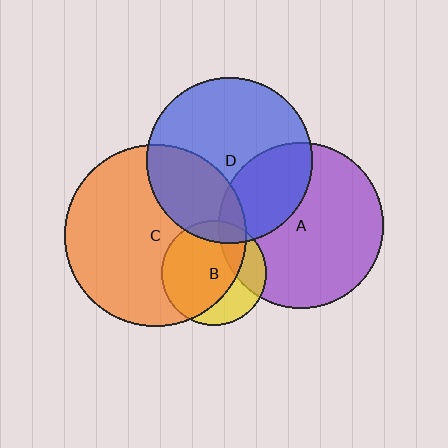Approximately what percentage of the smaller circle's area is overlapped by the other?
Approximately 10%.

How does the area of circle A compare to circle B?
Approximately 2.5 times.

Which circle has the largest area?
Circle C (orange).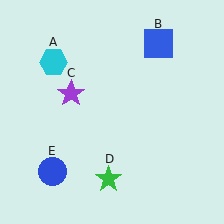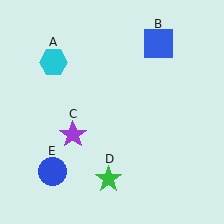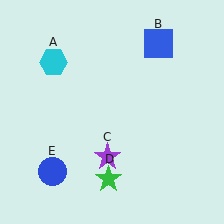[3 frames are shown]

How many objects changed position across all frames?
1 object changed position: purple star (object C).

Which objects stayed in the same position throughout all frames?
Cyan hexagon (object A) and blue square (object B) and green star (object D) and blue circle (object E) remained stationary.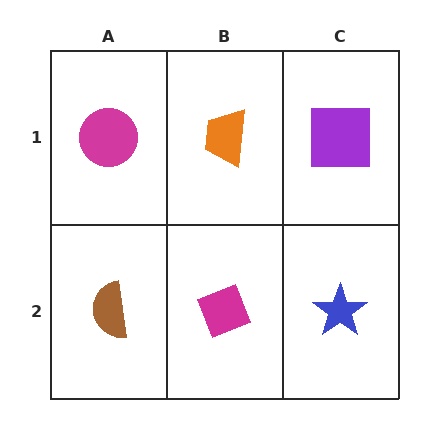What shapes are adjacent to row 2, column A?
A magenta circle (row 1, column A), a magenta diamond (row 2, column B).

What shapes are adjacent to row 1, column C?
A blue star (row 2, column C), an orange trapezoid (row 1, column B).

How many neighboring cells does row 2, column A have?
2.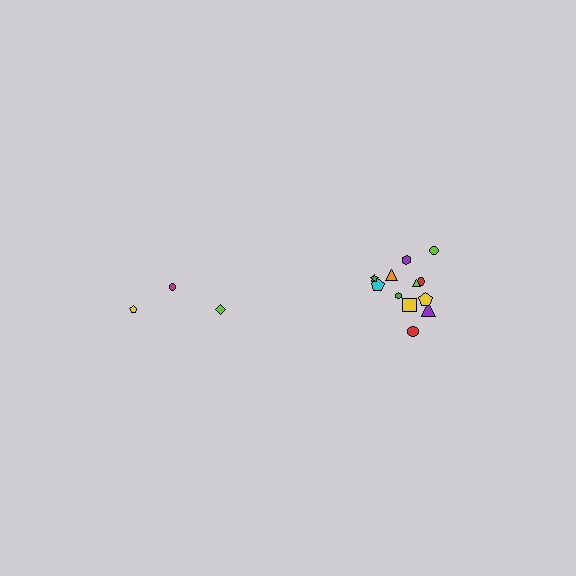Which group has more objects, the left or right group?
The right group.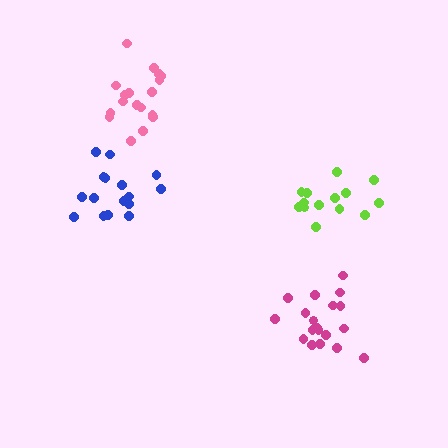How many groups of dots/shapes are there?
There are 4 groups.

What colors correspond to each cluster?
The clusters are colored: magenta, lime, blue, pink.